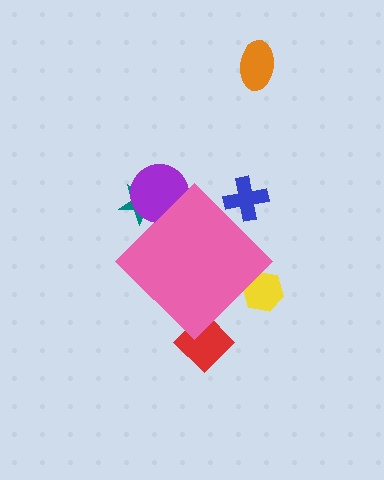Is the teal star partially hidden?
Yes, the teal star is partially hidden behind the pink diamond.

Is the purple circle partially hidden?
Yes, the purple circle is partially hidden behind the pink diamond.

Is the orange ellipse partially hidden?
No, the orange ellipse is fully visible.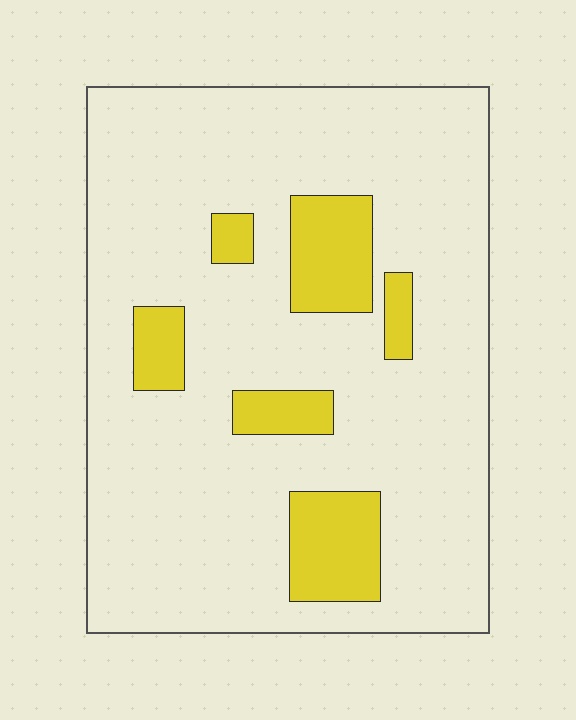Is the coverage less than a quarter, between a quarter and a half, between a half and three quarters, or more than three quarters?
Less than a quarter.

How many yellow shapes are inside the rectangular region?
6.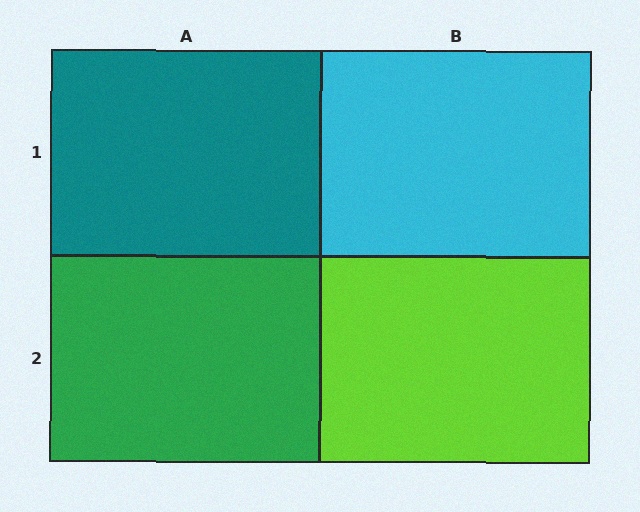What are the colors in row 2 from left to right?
Green, lime.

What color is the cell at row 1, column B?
Cyan.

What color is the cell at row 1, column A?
Teal.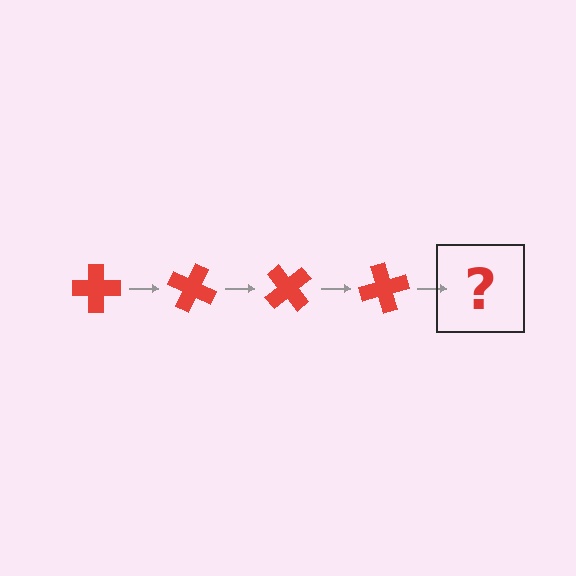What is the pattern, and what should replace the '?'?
The pattern is that the cross rotates 25 degrees each step. The '?' should be a red cross rotated 100 degrees.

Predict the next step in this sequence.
The next step is a red cross rotated 100 degrees.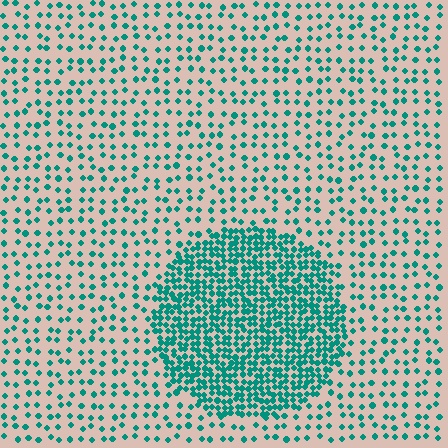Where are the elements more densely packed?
The elements are more densely packed inside the circle boundary.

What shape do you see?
I see a circle.